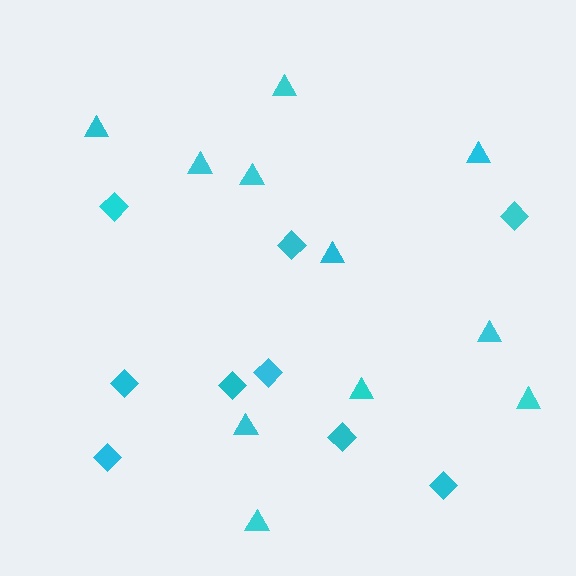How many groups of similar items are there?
There are 2 groups: one group of diamonds (9) and one group of triangles (11).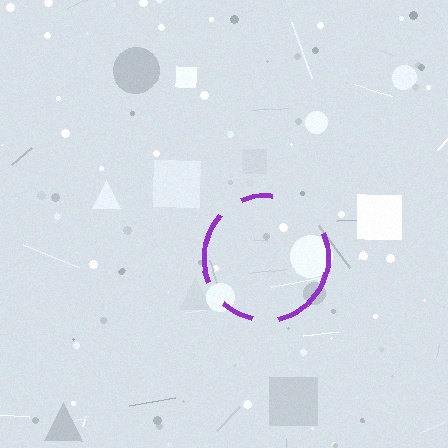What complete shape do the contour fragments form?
The contour fragments form a circle.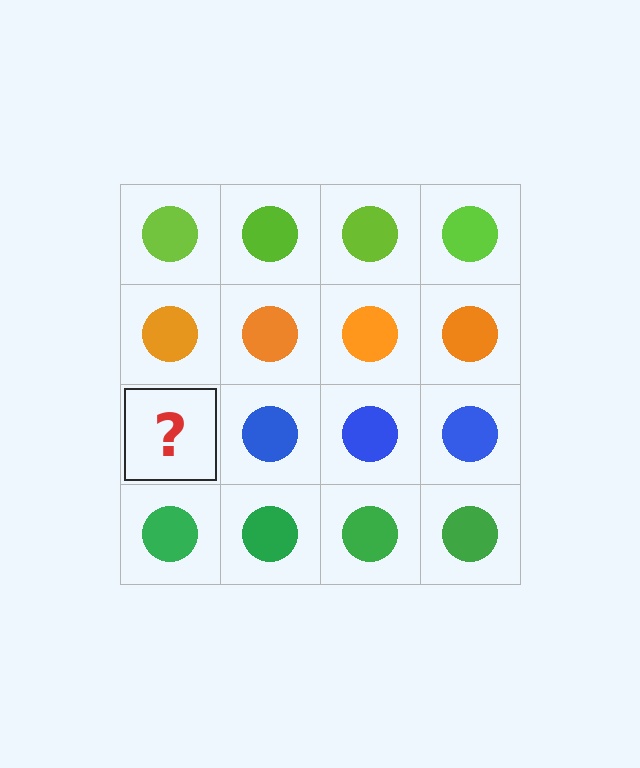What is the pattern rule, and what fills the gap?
The rule is that each row has a consistent color. The gap should be filled with a blue circle.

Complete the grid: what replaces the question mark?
The question mark should be replaced with a blue circle.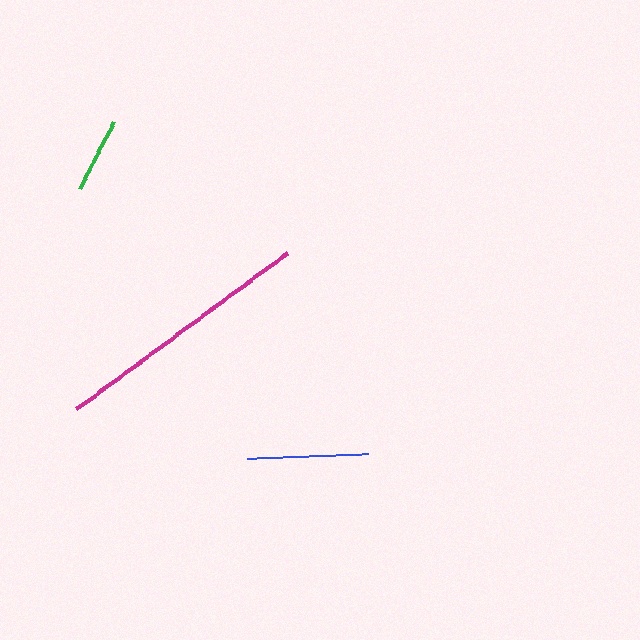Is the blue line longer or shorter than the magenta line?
The magenta line is longer than the blue line.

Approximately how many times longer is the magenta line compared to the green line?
The magenta line is approximately 3.5 times the length of the green line.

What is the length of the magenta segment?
The magenta segment is approximately 263 pixels long.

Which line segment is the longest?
The magenta line is the longest at approximately 263 pixels.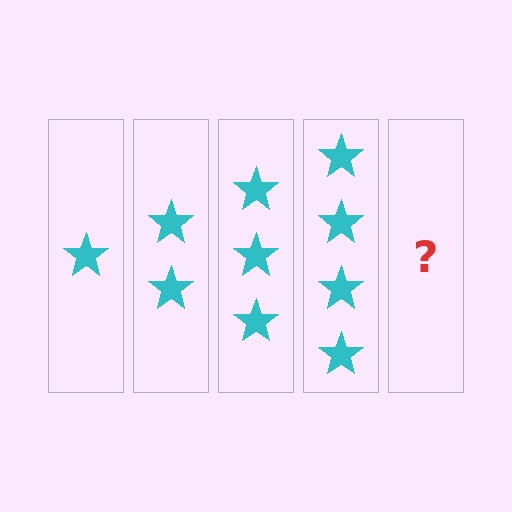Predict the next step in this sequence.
The next step is 5 stars.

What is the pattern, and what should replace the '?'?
The pattern is that each step adds one more star. The '?' should be 5 stars.